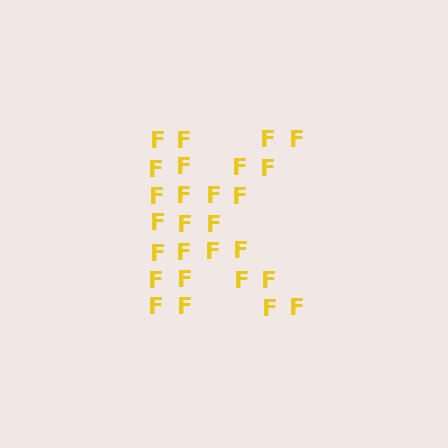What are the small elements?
The small elements are letter F's.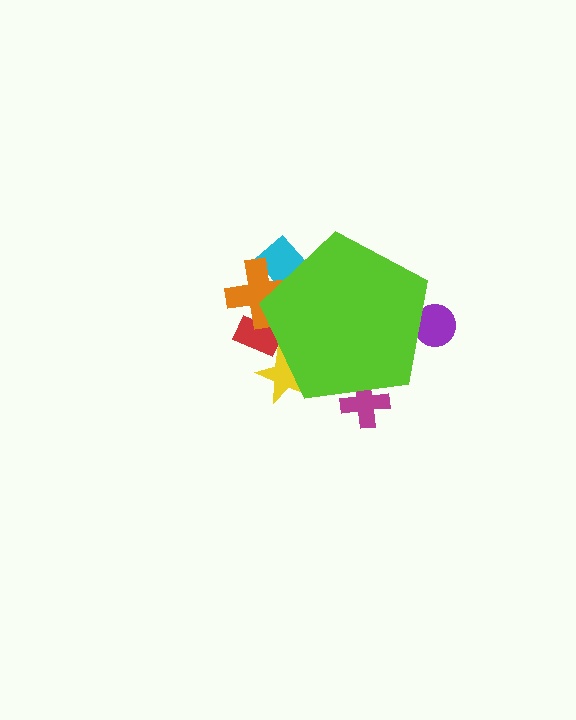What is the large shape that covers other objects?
A lime pentagon.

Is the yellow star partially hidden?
Yes, the yellow star is partially hidden behind the lime pentagon.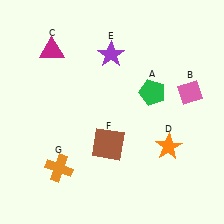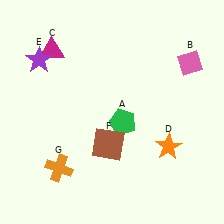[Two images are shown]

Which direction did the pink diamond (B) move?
The pink diamond (B) moved up.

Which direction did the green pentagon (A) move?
The green pentagon (A) moved down.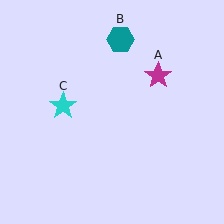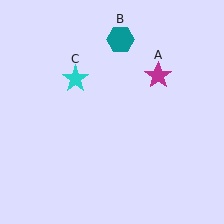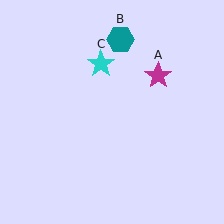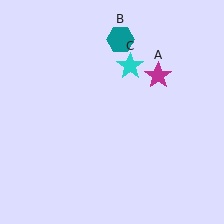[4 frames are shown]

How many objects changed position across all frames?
1 object changed position: cyan star (object C).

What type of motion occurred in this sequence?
The cyan star (object C) rotated clockwise around the center of the scene.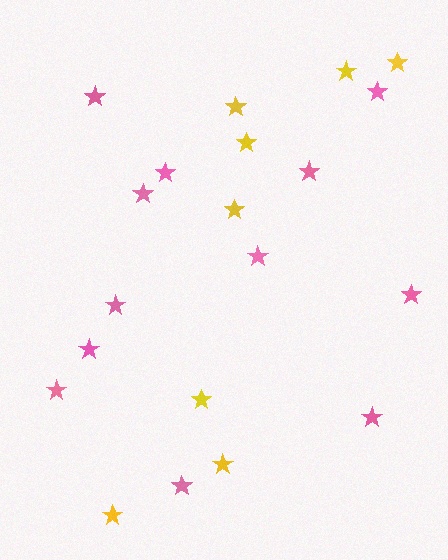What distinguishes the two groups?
There are 2 groups: one group of yellow stars (8) and one group of pink stars (12).